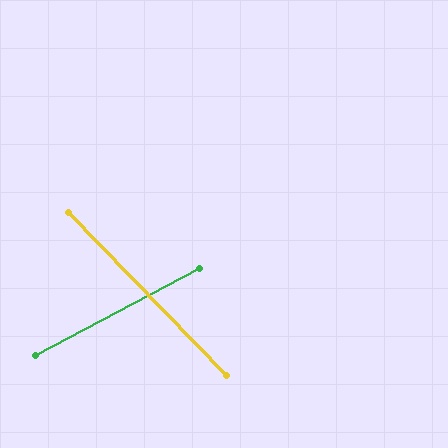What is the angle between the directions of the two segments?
Approximately 74 degrees.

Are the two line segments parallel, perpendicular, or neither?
Neither parallel nor perpendicular — they differ by about 74°.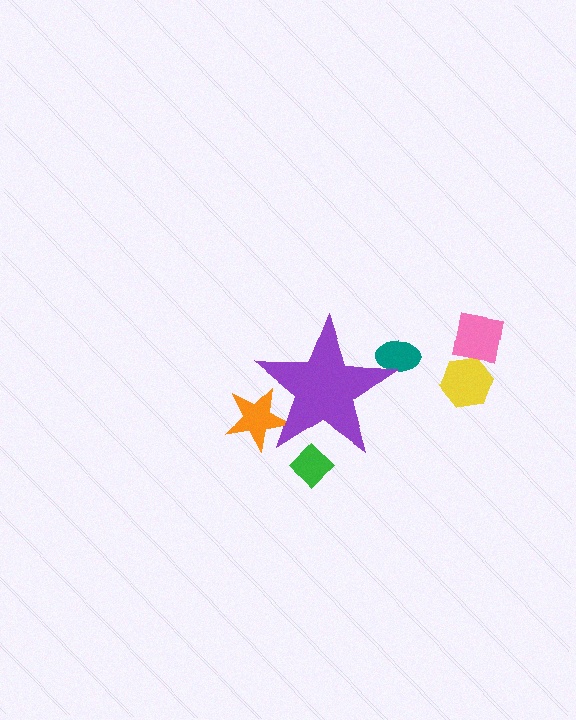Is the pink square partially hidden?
No, the pink square is fully visible.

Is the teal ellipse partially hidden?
Yes, the teal ellipse is partially hidden behind the purple star.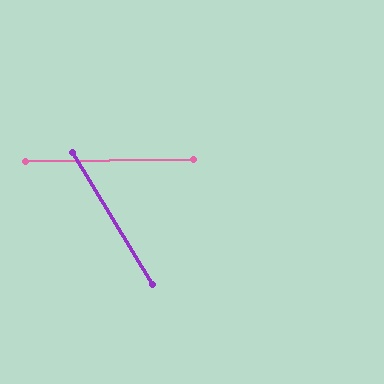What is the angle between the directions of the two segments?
Approximately 59 degrees.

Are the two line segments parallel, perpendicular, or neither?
Neither parallel nor perpendicular — they differ by about 59°.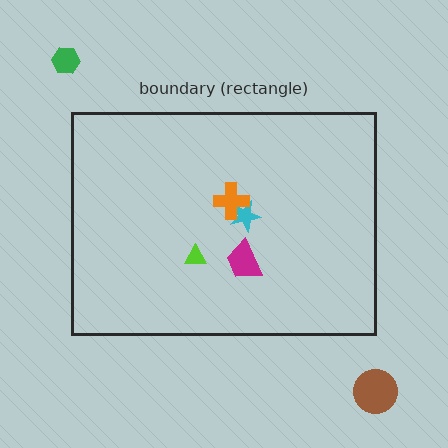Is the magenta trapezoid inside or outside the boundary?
Inside.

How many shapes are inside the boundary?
4 inside, 2 outside.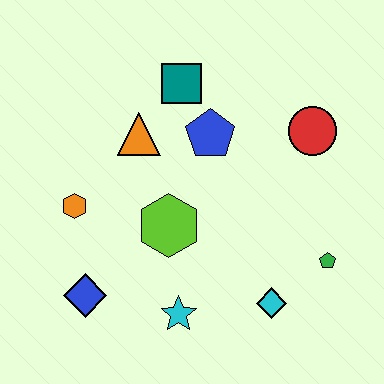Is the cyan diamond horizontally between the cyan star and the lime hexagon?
No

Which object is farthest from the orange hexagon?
The green pentagon is farthest from the orange hexagon.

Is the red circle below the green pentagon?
No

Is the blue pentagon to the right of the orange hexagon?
Yes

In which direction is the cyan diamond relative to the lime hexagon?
The cyan diamond is to the right of the lime hexagon.